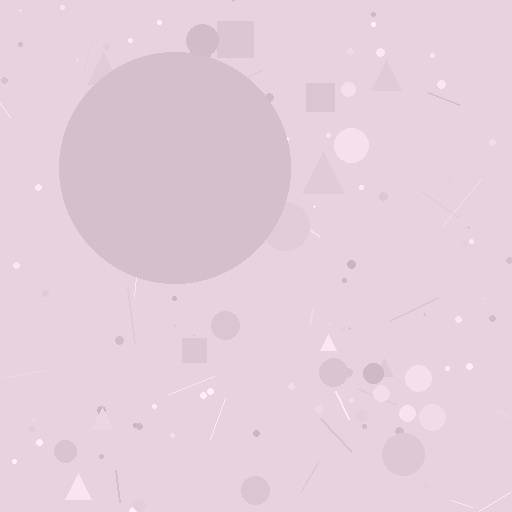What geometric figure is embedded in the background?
A circle is embedded in the background.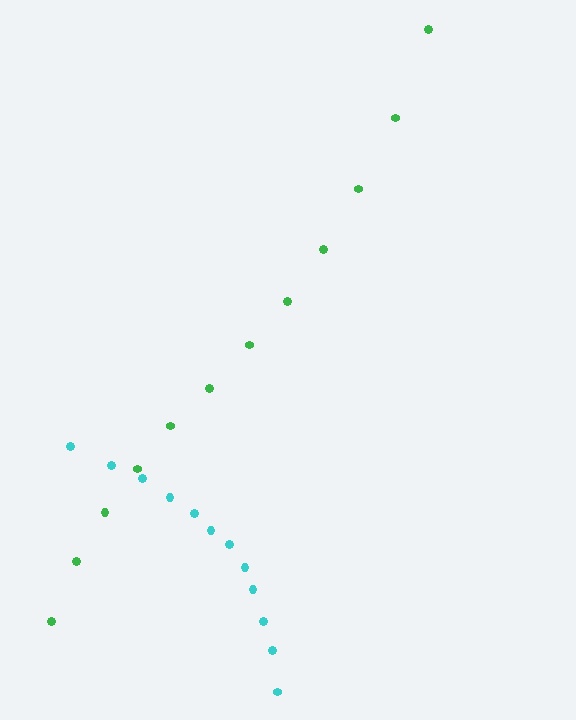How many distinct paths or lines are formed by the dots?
There are 2 distinct paths.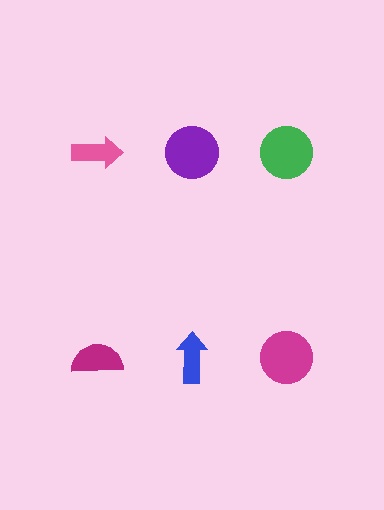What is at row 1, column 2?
A purple circle.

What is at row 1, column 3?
A green circle.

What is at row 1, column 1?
A pink arrow.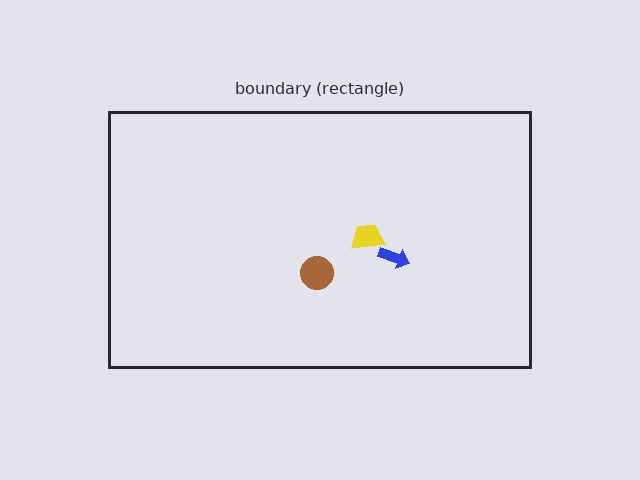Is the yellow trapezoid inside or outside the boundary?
Inside.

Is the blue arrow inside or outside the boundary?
Inside.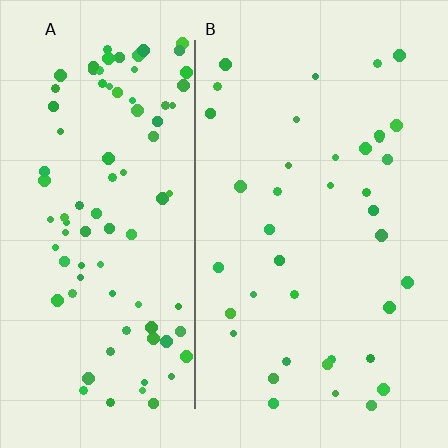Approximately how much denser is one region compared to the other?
Approximately 2.4× — region A over region B.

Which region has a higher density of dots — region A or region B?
A (the left).